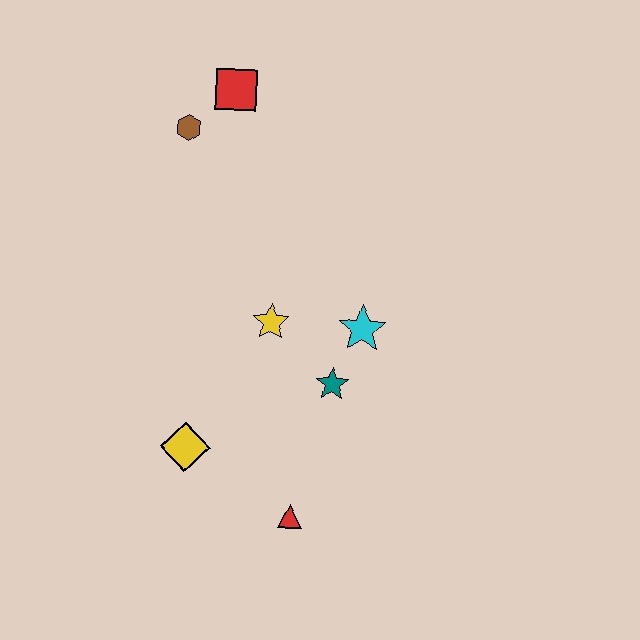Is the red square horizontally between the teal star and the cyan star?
No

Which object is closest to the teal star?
The cyan star is closest to the teal star.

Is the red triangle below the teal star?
Yes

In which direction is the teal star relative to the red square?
The teal star is below the red square.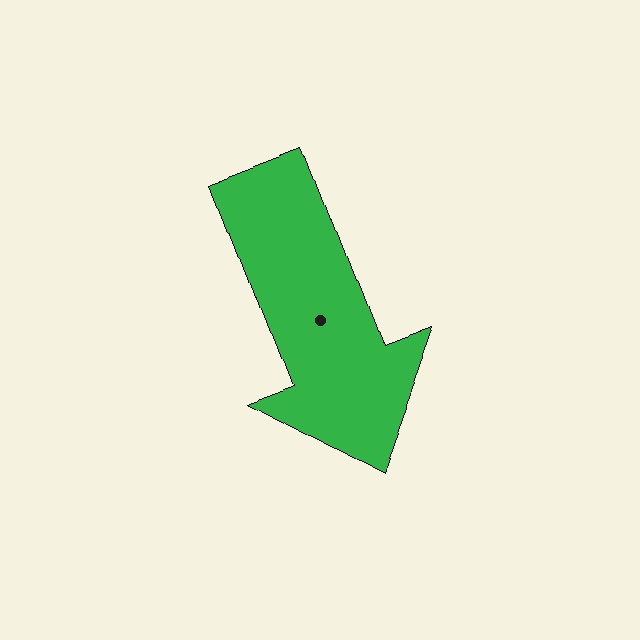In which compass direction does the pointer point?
South.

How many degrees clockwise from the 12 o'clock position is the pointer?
Approximately 159 degrees.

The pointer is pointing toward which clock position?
Roughly 5 o'clock.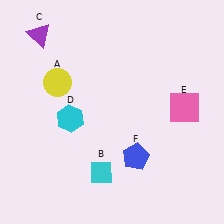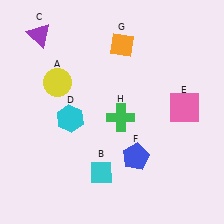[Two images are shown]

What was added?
An orange diamond (G), a green cross (H) were added in Image 2.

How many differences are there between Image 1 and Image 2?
There are 2 differences between the two images.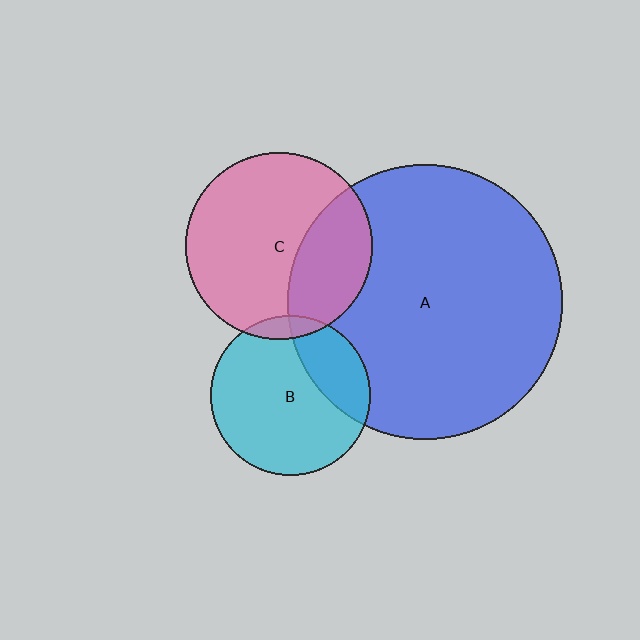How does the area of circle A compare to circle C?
Approximately 2.2 times.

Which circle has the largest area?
Circle A (blue).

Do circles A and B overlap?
Yes.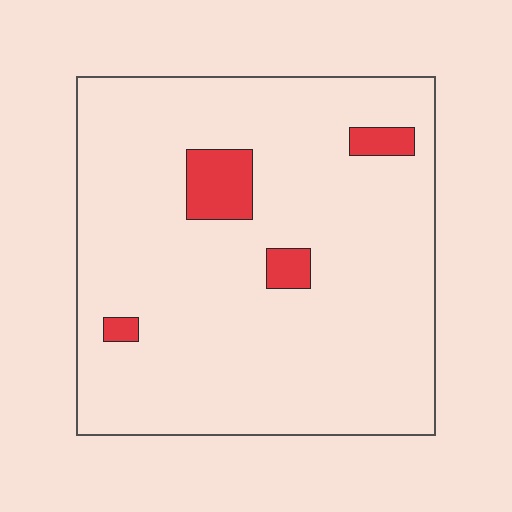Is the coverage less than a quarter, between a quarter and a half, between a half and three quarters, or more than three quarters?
Less than a quarter.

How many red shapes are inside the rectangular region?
4.